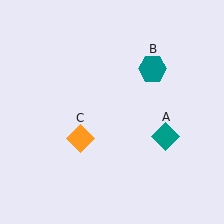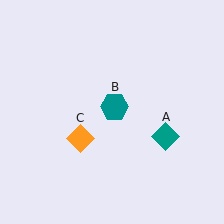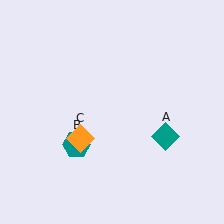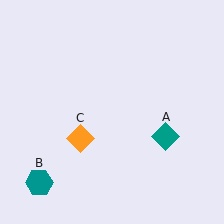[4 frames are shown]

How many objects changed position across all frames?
1 object changed position: teal hexagon (object B).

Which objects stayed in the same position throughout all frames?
Teal diamond (object A) and orange diamond (object C) remained stationary.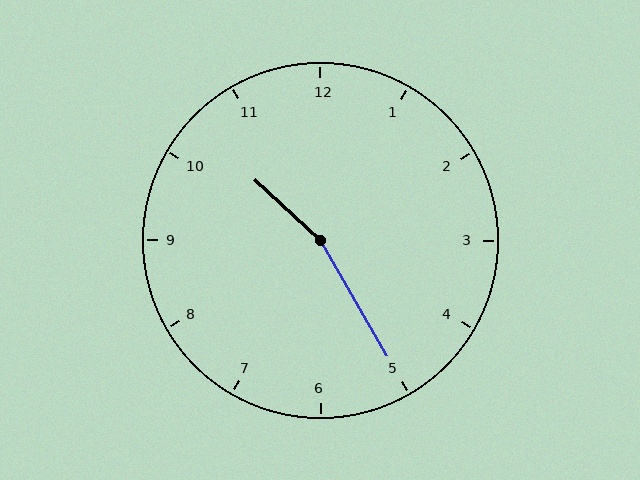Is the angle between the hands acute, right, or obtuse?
It is obtuse.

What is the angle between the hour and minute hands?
Approximately 162 degrees.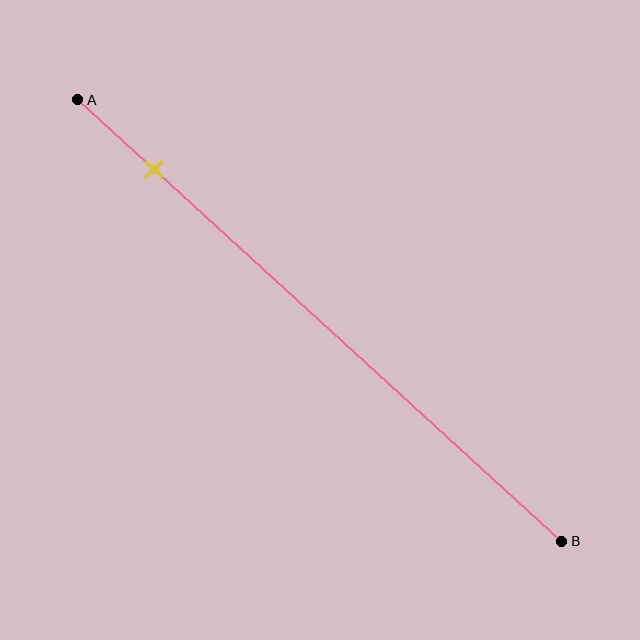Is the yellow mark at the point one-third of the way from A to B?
No, the mark is at about 15% from A, not at the 33% one-third point.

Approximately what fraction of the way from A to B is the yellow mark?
The yellow mark is approximately 15% of the way from A to B.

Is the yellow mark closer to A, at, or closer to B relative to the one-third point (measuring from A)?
The yellow mark is closer to point A than the one-third point of segment AB.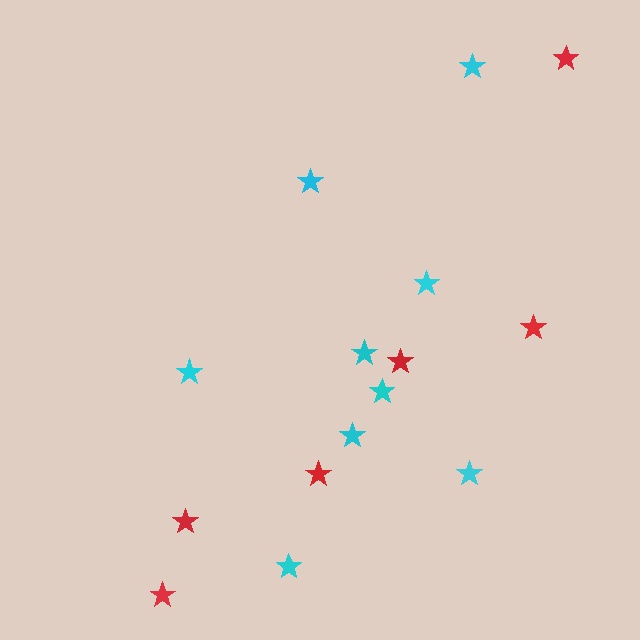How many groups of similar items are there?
There are 2 groups: one group of cyan stars (9) and one group of red stars (6).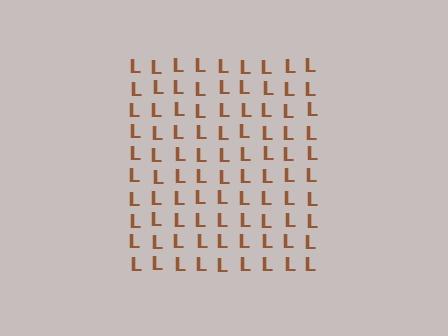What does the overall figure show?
The overall figure shows a square.